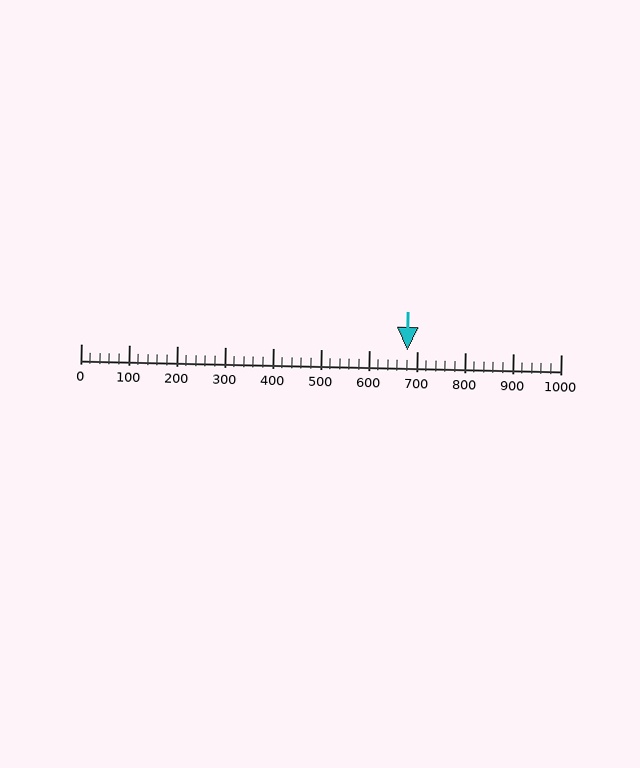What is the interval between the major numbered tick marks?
The major tick marks are spaced 100 units apart.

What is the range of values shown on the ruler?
The ruler shows values from 0 to 1000.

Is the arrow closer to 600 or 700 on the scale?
The arrow is closer to 700.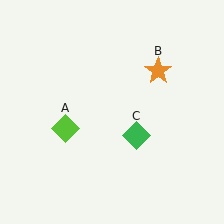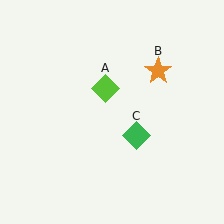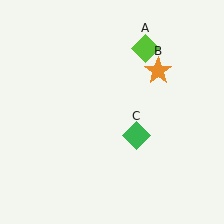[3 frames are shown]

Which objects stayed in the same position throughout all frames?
Orange star (object B) and green diamond (object C) remained stationary.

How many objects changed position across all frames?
1 object changed position: lime diamond (object A).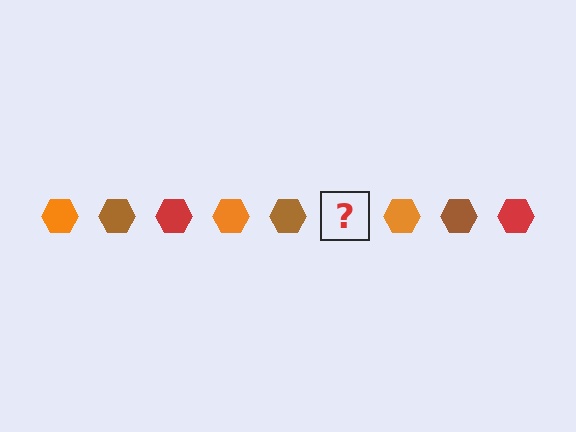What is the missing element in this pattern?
The missing element is a red hexagon.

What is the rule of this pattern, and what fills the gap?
The rule is that the pattern cycles through orange, brown, red hexagons. The gap should be filled with a red hexagon.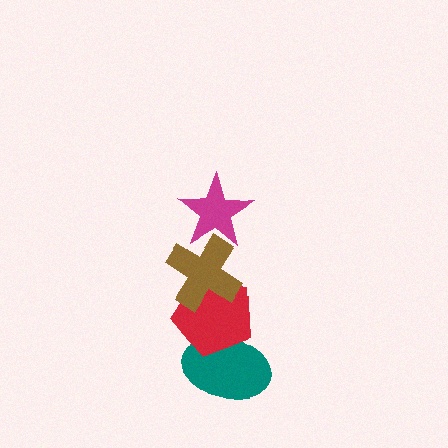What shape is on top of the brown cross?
The magenta star is on top of the brown cross.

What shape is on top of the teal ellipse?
The red pentagon is on top of the teal ellipse.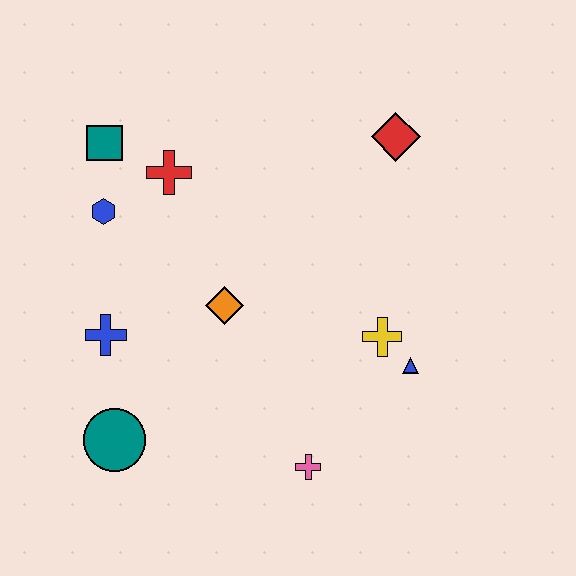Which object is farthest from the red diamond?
The teal circle is farthest from the red diamond.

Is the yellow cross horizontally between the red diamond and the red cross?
Yes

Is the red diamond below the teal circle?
No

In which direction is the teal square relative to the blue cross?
The teal square is above the blue cross.